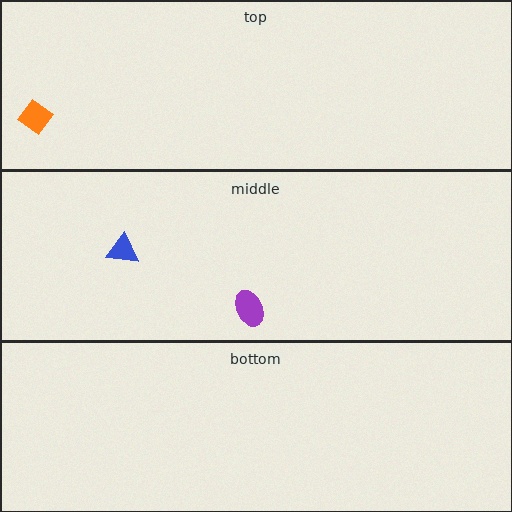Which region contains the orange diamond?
The top region.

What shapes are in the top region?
The orange diamond.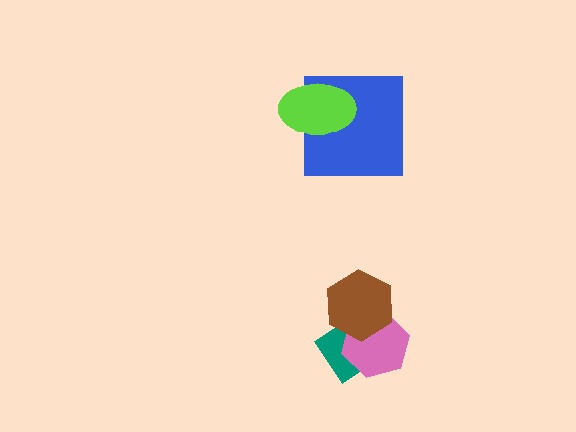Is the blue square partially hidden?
Yes, it is partially covered by another shape.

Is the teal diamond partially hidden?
Yes, it is partially covered by another shape.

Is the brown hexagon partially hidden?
No, no other shape covers it.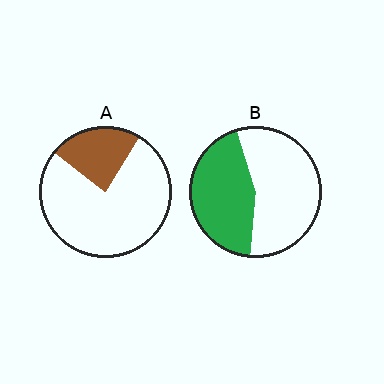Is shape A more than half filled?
No.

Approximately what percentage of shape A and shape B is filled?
A is approximately 25% and B is approximately 45%.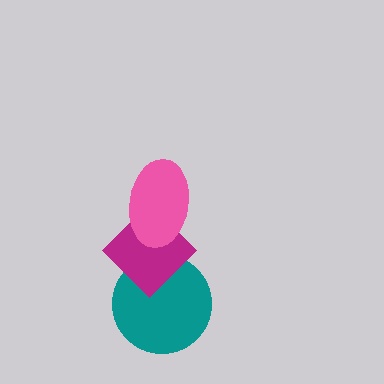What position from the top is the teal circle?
The teal circle is 3rd from the top.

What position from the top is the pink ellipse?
The pink ellipse is 1st from the top.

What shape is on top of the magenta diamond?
The pink ellipse is on top of the magenta diamond.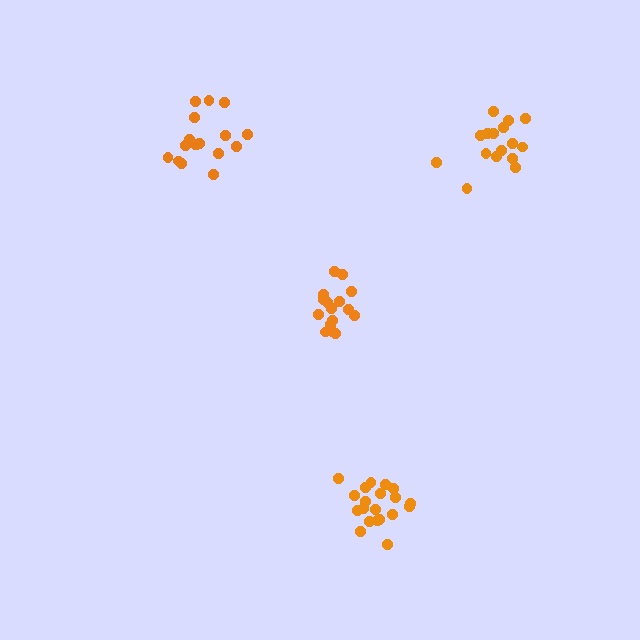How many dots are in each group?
Group 1: 16 dots, Group 2: 20 dots, Group 3: 16 dots, Group 4: 17 dots (69 total).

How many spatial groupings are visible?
There are 4 spatial groupings.